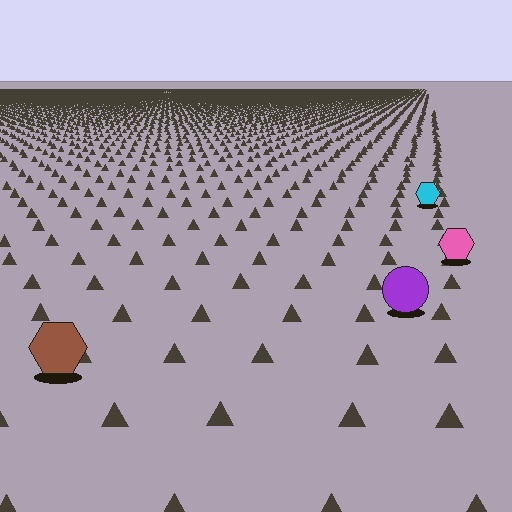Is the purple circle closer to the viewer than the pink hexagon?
Yes. The purple circle is closer — you can tell from the texture gradient: the ground texture is coarser near it.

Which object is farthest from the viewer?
The cyan hexagon is farthest from the viewer. It appears smaller and the ground texture around it is denser.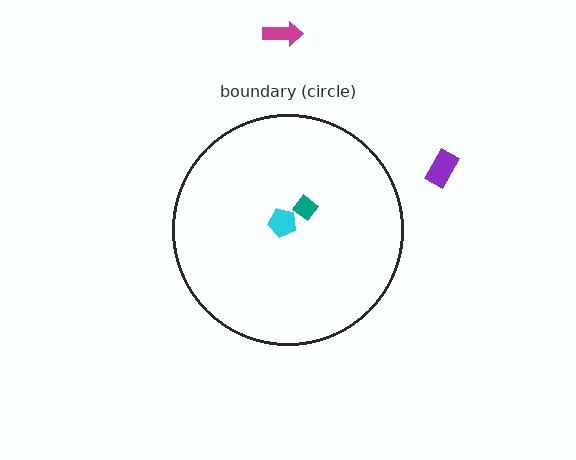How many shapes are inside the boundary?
2 inside, 2 outside.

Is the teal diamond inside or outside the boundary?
Inside.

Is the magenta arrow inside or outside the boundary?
Outside.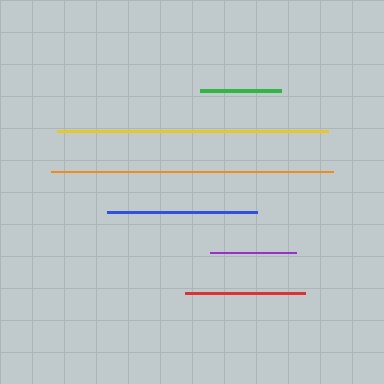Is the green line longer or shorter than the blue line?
The blue line is longer than the green line.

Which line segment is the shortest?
The green line is the shortest at approximately 80 pixels.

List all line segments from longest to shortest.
From longest to shortest: orange, yellow, blue, red, purple, green.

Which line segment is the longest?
The orange line is the longest at approximately 283 pixels.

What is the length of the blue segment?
The blue segment is approximately 150 pixels long.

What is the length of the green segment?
The green segment is approximately 80 pixels long.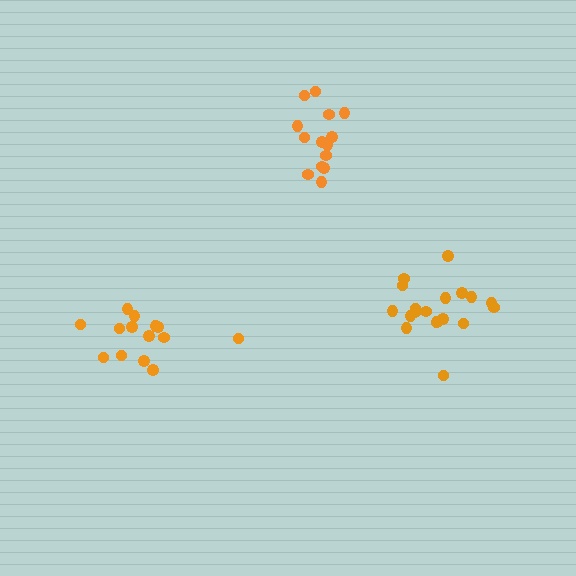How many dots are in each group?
Group 1: 14 dots, Group 2: 19 dots, Group 3: 14 dots (47 total).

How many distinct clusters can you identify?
There are 3 distinct clusters.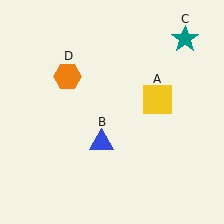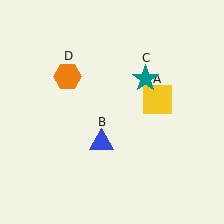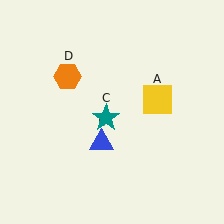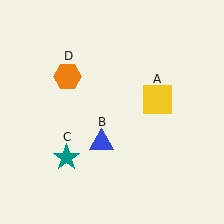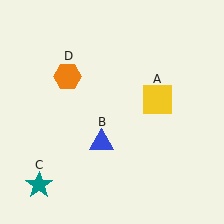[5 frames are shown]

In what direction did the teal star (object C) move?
The teal star (object C) moved down and to the left.